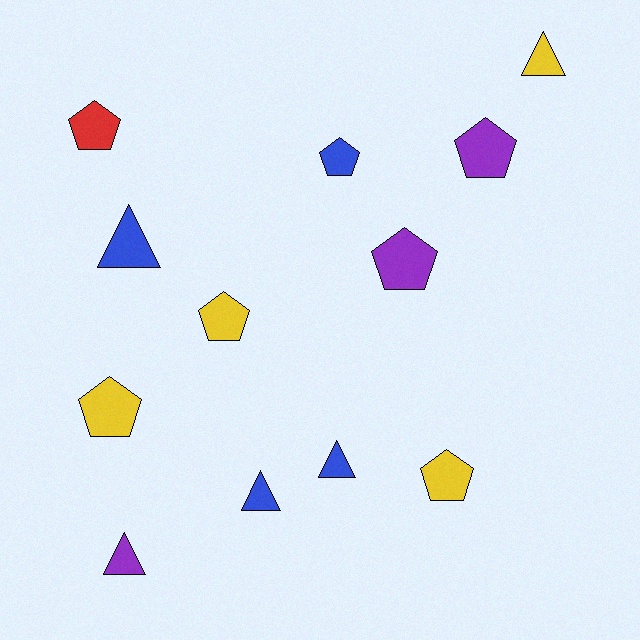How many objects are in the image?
There are 12 objects.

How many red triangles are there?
There are no red triangles.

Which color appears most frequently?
Blue, with 4 objects.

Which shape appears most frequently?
Pentagon, with 7 objects.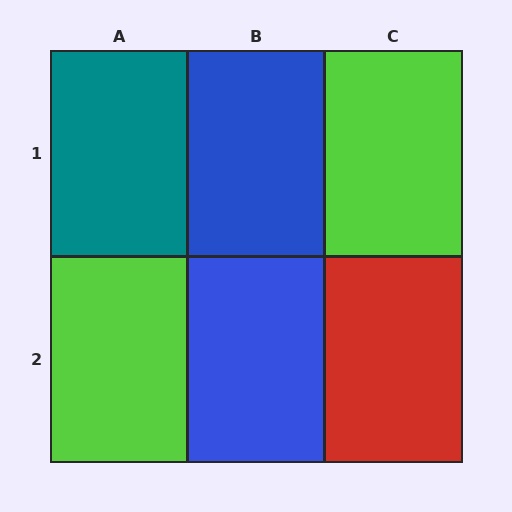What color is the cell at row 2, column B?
Blue.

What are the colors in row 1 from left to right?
Teal, blue, lime.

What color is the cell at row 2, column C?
Red.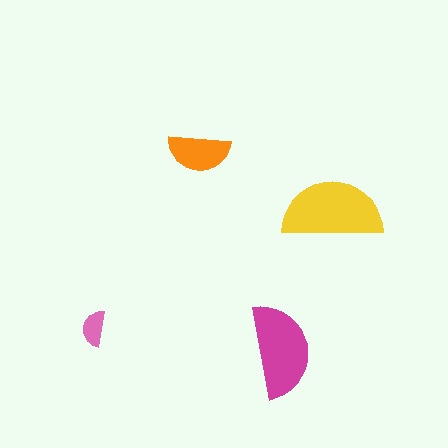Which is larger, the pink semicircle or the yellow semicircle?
The yellow one.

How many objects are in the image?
There are 4 objects in the image.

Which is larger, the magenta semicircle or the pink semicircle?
The magenta one.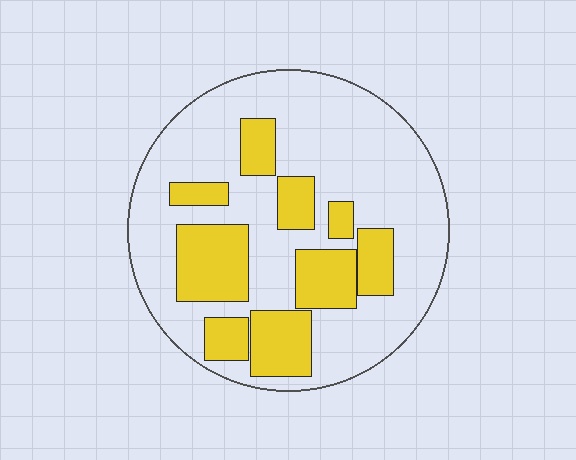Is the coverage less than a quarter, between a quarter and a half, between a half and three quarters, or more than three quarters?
Between a quarter and a half.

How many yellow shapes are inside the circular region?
9.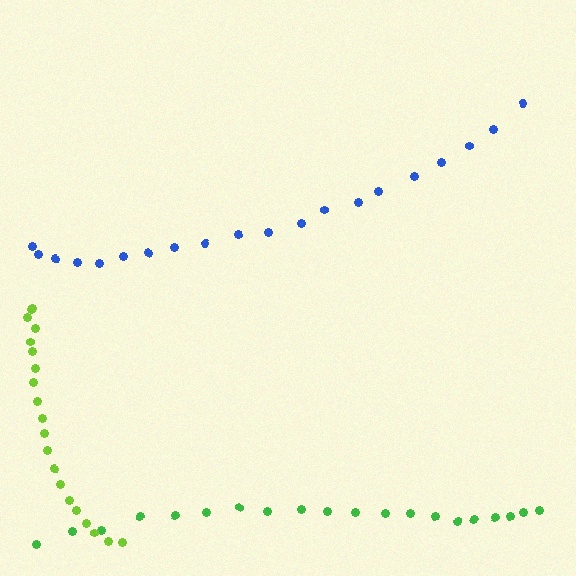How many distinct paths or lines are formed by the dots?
There are 3 distinct paths.